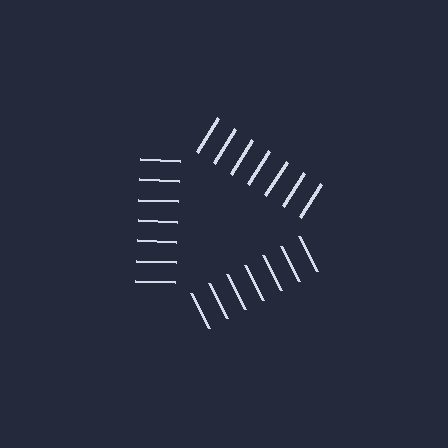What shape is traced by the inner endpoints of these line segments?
An illusory triangle — the line segments terminate on its edges but no continuous stroke is drawn.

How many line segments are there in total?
21 — 7 along each of the 3 edges.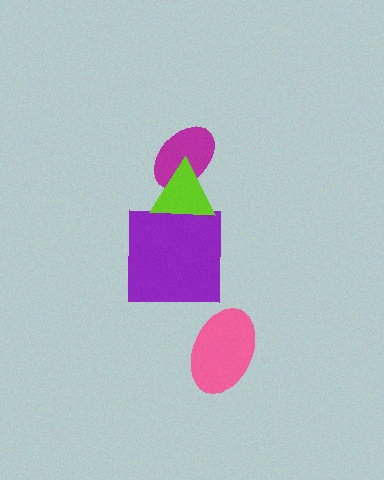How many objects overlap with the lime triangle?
2 objects overlap with the lime triangle.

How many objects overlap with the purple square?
1 object overlaps with the purple square.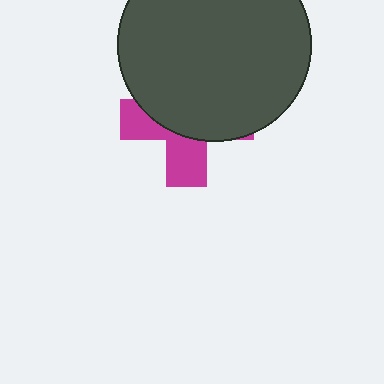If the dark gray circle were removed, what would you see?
You would see the complete magenta cross.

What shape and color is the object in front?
The object in front is a dark gray circle.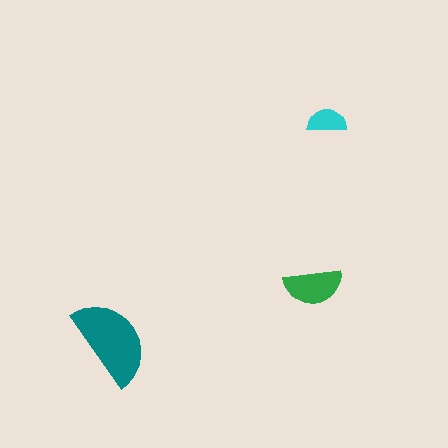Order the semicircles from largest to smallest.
the teal one, the green one, the cyan one.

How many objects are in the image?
There are 3 objects in the image.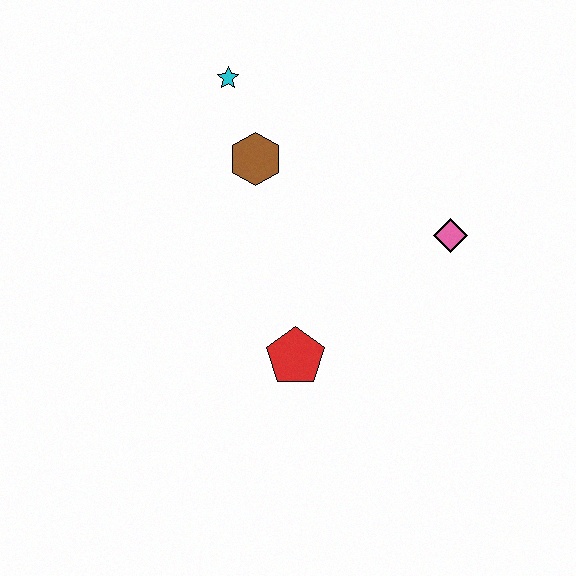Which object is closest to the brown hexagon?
The cyan star is closest to the brown hexagon.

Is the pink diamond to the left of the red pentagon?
No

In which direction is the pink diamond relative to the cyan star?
The pink diamond is to the right of the cyan star.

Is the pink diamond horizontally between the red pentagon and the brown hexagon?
No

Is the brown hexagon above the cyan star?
No